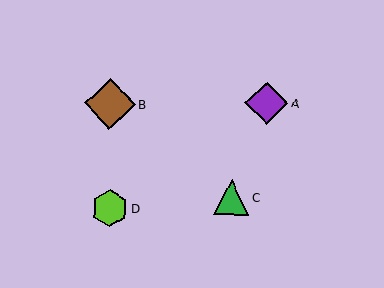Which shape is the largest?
The brown diamond (labeled B) is the largest.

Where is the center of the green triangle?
The center of the green triangle is at (231, 197).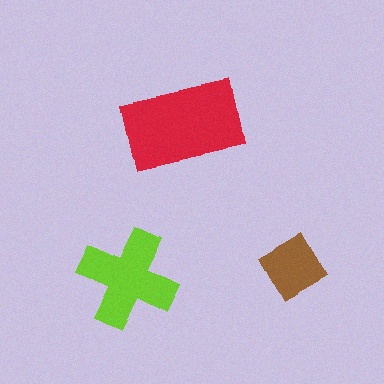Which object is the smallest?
The brown diamond.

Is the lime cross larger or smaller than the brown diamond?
Larger.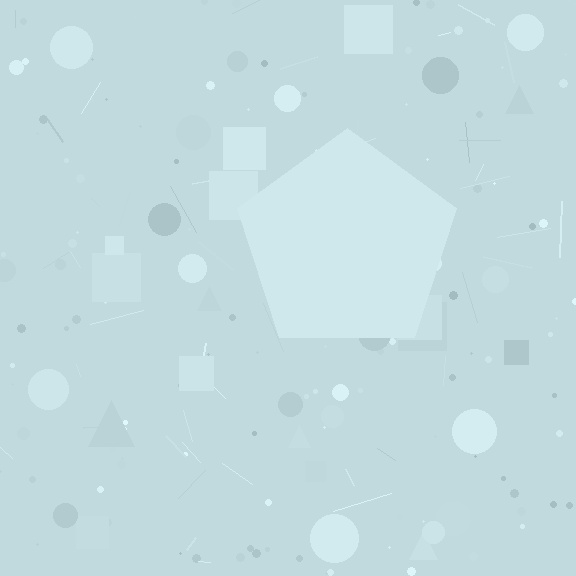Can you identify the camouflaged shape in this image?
The camouflaged shape is a pentagon.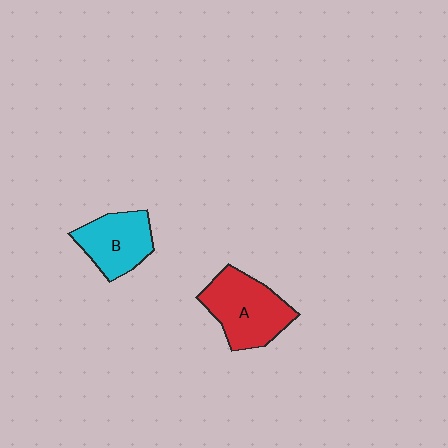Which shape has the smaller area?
Shape B (cyan).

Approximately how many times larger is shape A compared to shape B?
Approximately 1.3 times.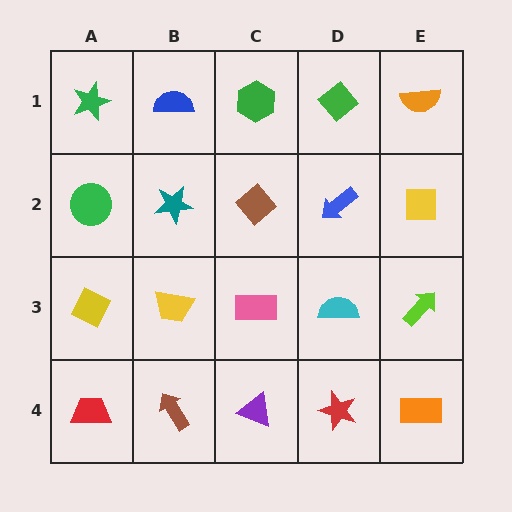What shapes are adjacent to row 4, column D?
A cyan semicircle (row 3, column D), a purple triangle (row 4, column C), an orange rectangle (row 4, column E).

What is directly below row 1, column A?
A green circle.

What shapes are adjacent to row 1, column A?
A green circle (row 2, column A), a blue semicircle (row 1, column B).